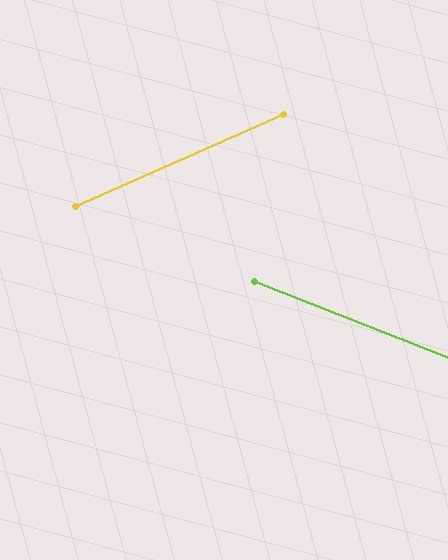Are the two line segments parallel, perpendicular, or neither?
Neither parallel nor perpendicular — they differ by about 45°.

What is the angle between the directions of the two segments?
Approximately 45 degrees.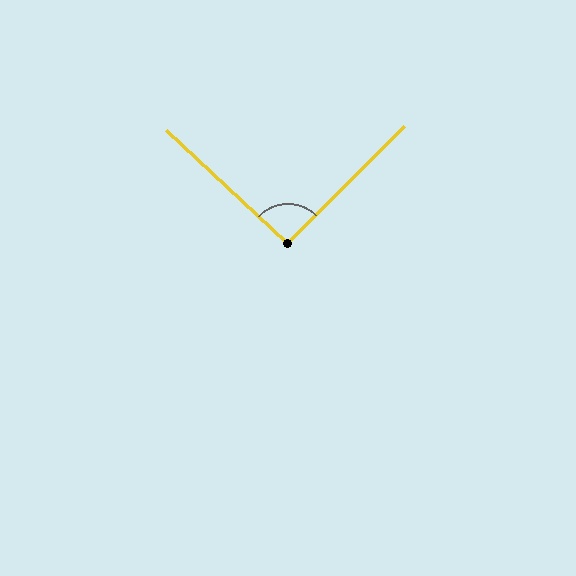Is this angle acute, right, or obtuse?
It is approximately a right angle.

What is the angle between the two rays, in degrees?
Approximately 92 degrees.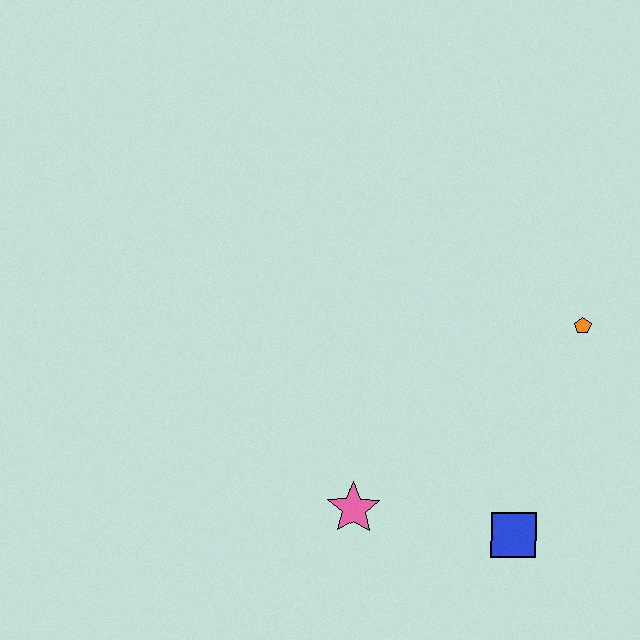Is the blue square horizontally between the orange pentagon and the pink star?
Yes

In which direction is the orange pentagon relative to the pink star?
The orange pentagon is to the right of the pink star.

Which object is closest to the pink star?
The blue square is closest to the pink star.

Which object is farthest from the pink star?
The orange pentagon is farthest from the pink star.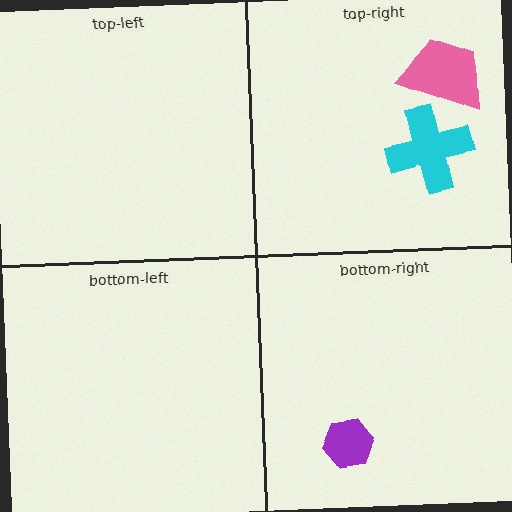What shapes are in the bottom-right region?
The purple hexagon.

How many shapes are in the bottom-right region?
1.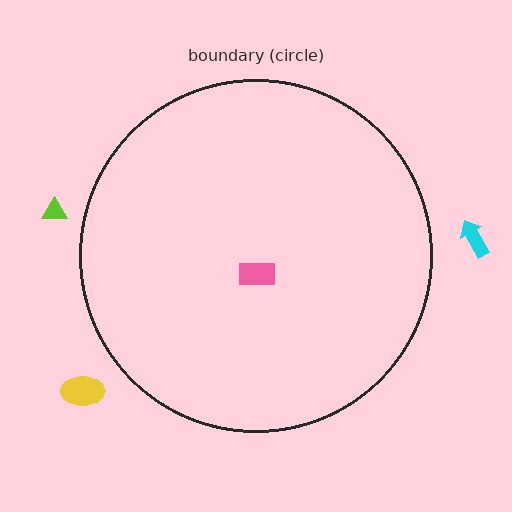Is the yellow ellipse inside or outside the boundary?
Outside.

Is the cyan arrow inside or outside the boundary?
Outside.